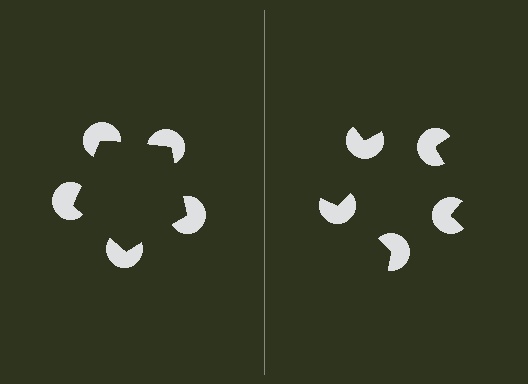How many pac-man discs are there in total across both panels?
10 — 5 on each side.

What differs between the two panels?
The pac-man discs are positioned identically on both sides; only the wedge orientations differ. On the left they align to a pentagon; on the right they are misaligned.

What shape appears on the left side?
An illusory pentagon.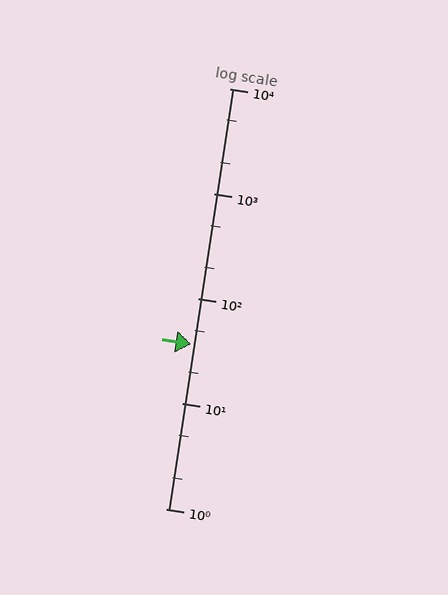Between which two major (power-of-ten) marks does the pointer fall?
The pointer is between 10 and 100.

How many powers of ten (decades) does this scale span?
The scale spans 4 decades, from 1 to 10000.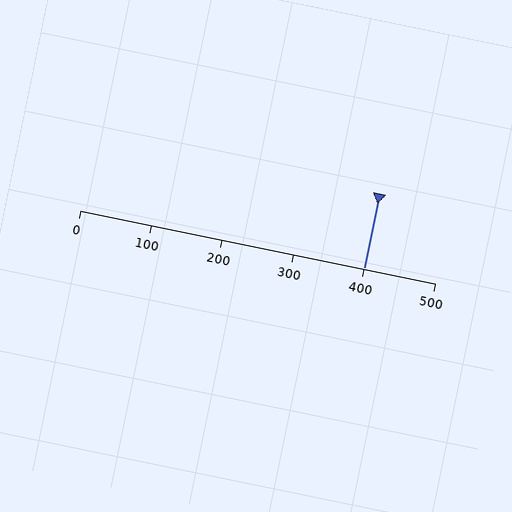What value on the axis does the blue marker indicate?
The marker indicates approximately 400.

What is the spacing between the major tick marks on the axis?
The major ticks are spaced 100 apart.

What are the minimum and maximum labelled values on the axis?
The axis runs from 0 to 500.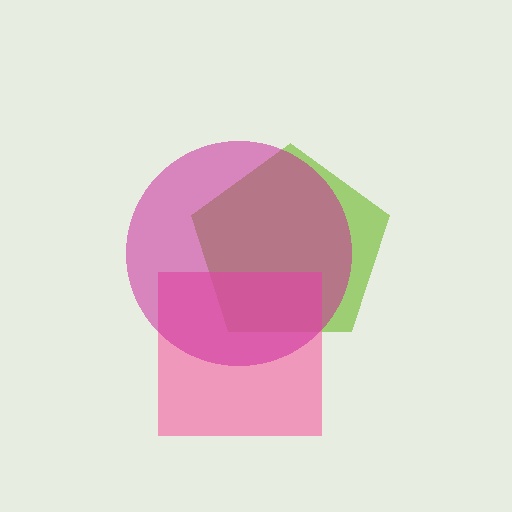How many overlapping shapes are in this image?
There are 3 overlapping shapes in the image.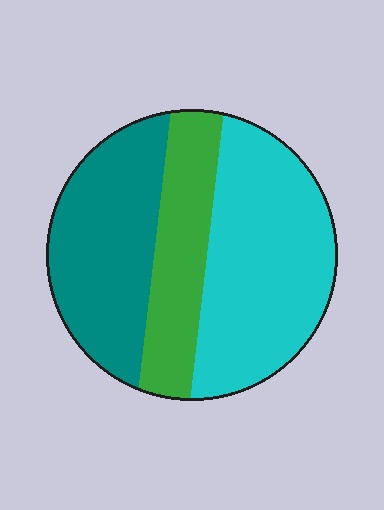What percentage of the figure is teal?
Teal takes up about one third (1/3) of the figure.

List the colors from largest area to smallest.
From largest to smallest: cyan, teal, green.